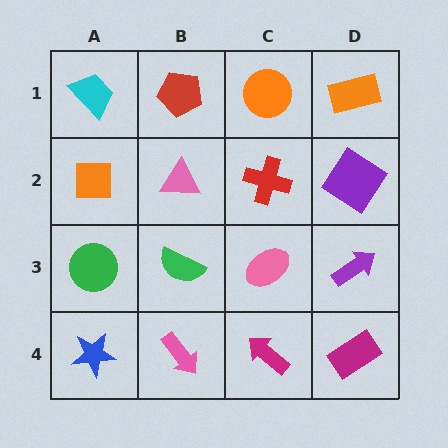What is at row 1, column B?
A red pentagon.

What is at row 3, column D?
A purple arrow.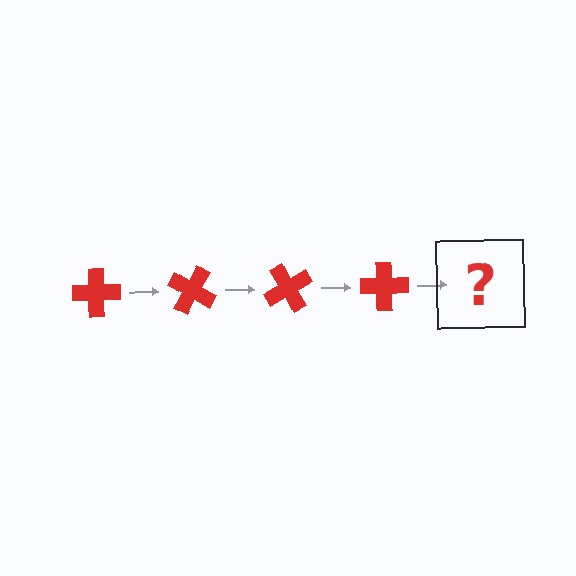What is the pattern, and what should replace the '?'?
The pattern is that the cross rotates 30 degrees each step. The '?' should be a red cross rotated 120 degrees.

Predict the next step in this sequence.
The next step is a red cross rotated 120 degrees.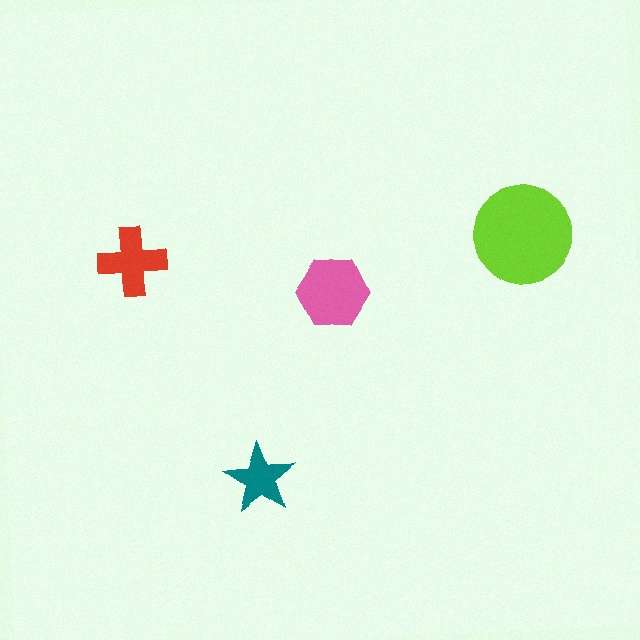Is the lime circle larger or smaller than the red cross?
Larger.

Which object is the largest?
The lime circle.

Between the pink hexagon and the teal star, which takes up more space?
The pink hexagon.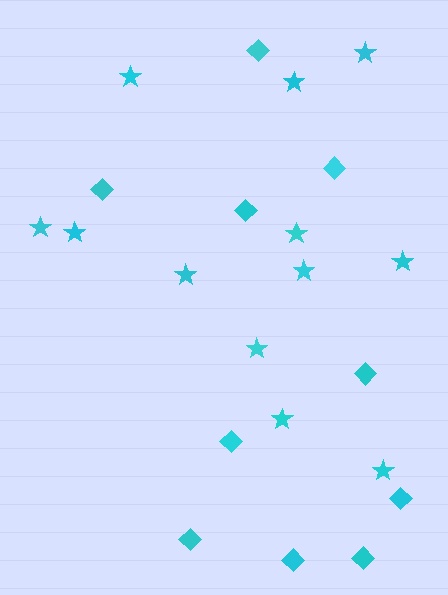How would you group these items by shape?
There are 2 groups: one group of stars (12) and one group of diamonds (10).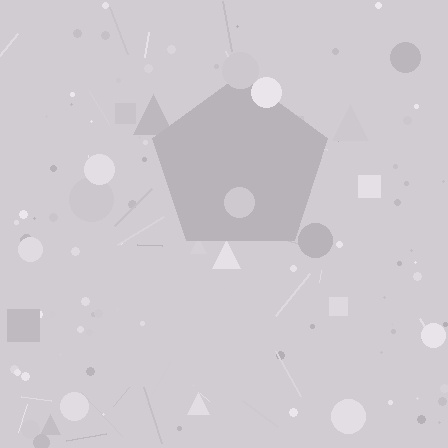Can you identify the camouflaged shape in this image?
The camouflaged shape is a pentagon.